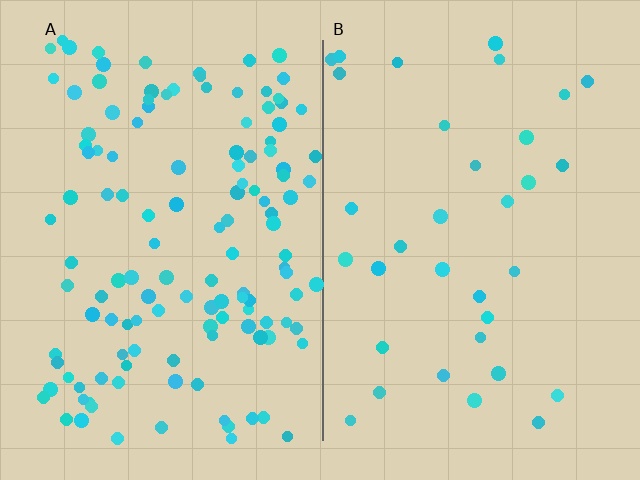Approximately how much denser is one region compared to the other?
Approximately 3.8× — region A over region B.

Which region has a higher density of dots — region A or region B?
A (the left).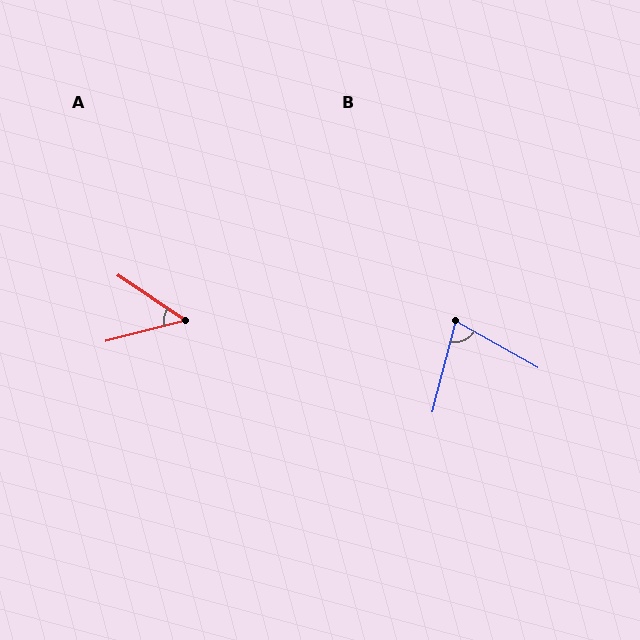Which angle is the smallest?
A, at approximately 49 degrees.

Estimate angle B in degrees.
Approximately 75 degrees.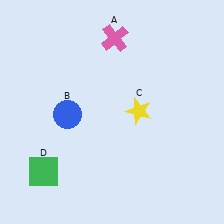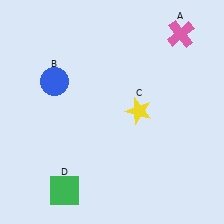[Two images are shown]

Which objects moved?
The objects that moved are: the pink cross (A), the blue circle (B), the green square (D).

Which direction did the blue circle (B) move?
The blue circle (B) moved up.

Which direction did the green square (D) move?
The green square (D) moved right.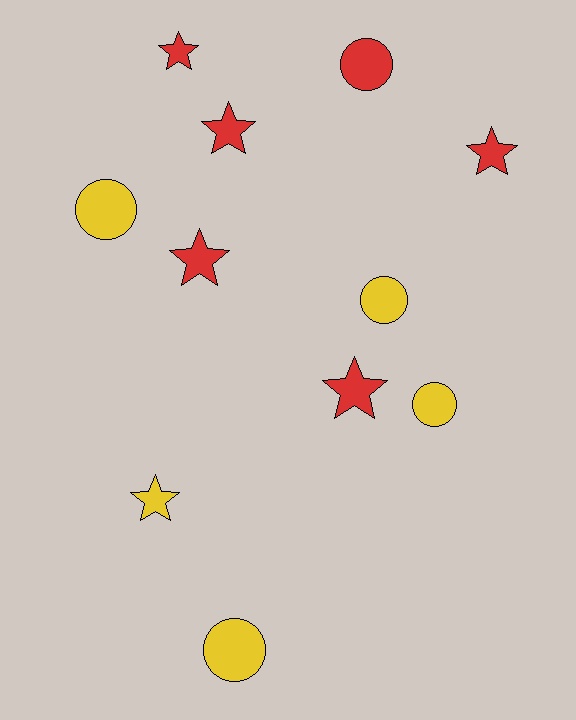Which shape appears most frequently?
Star, with 6 objects.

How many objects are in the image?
There are 11 objects.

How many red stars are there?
There are 5 red stars.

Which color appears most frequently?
Red, with 6 objects.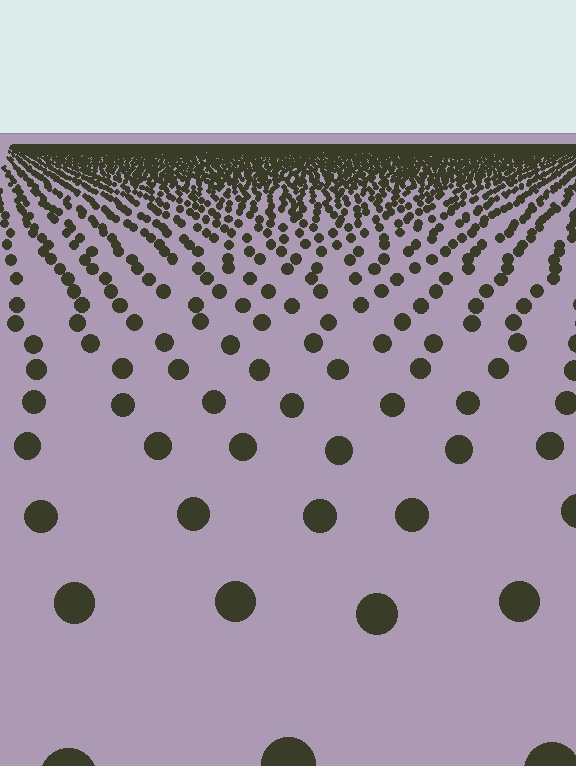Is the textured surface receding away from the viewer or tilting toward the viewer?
The surface is receding away from the viewer. Texture elements get smaller and denser toward the top.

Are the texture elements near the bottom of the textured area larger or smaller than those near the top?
Larger. Near the bottom, elements are closer to the viewer and appear at a bigger on-screen size.